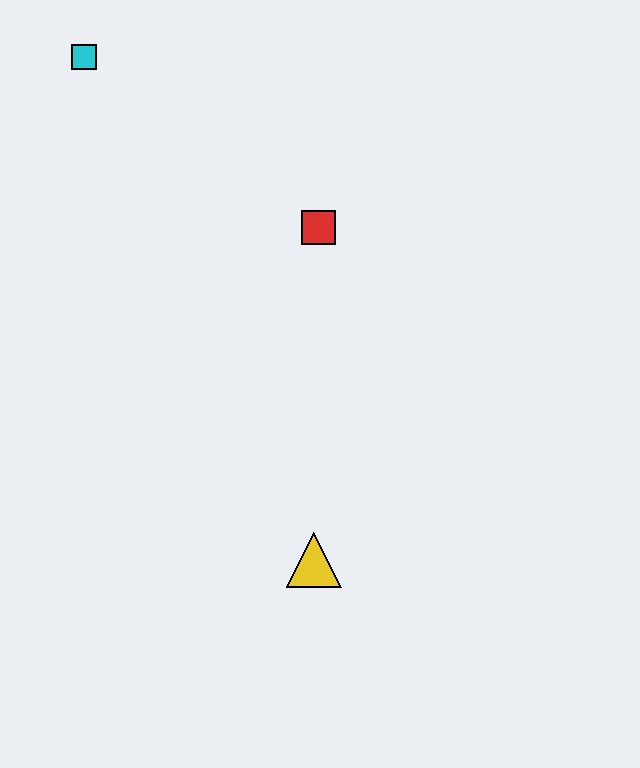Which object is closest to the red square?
The cyan square is closest to the red square.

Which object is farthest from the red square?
The yellow triangle is farthest from the red square.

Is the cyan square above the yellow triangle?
Yes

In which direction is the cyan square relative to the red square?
The cyan square is to the left of the red square.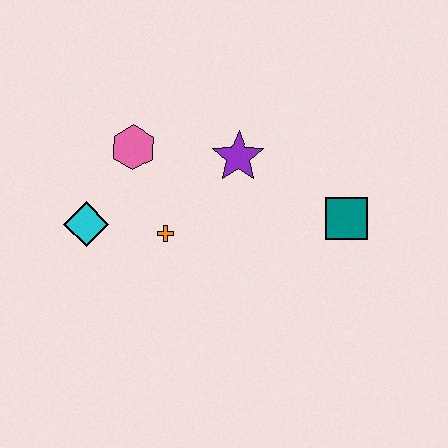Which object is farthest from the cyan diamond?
The teal square is farthest from the cyan diamond.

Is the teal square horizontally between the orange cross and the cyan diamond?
No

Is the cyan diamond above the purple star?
No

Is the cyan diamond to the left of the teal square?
Yes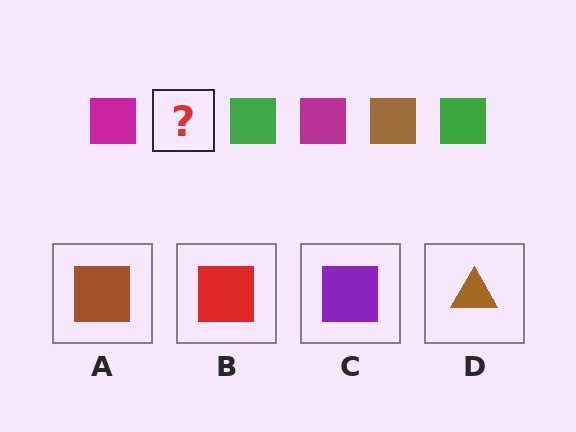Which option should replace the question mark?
Option A.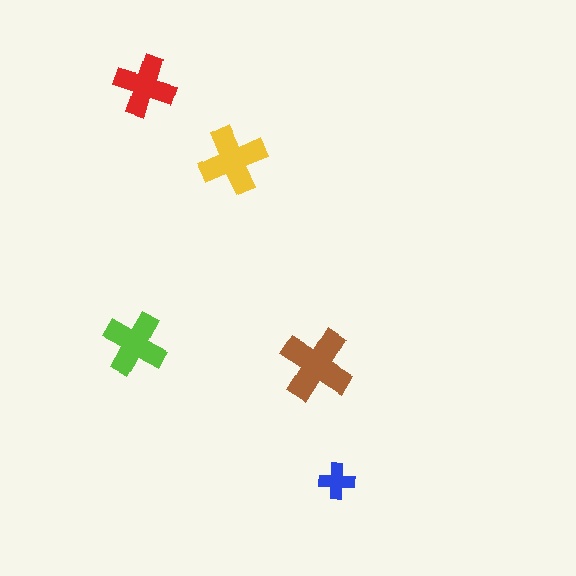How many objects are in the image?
There are 5 objects in the image.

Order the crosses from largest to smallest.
the brown one, the yellow one, the lime one, the red one, the blue one.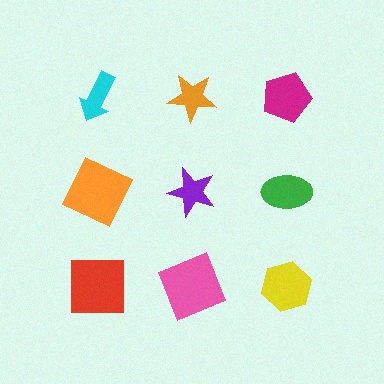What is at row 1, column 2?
An orange star.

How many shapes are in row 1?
3 shapes.